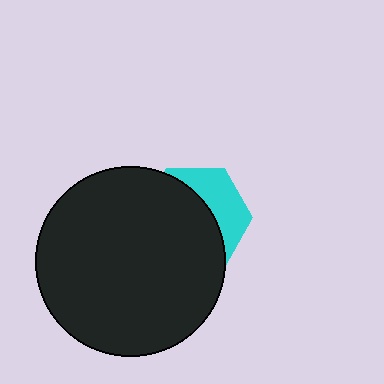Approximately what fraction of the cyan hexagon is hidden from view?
Roughly 64% of the cyan hexagon is hidden behind the black circle.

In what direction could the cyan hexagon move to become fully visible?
The cyan hexagon could move toward the upper-right. That would shift it out from behind the black circle entirely.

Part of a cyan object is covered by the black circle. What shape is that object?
It is a hexagon.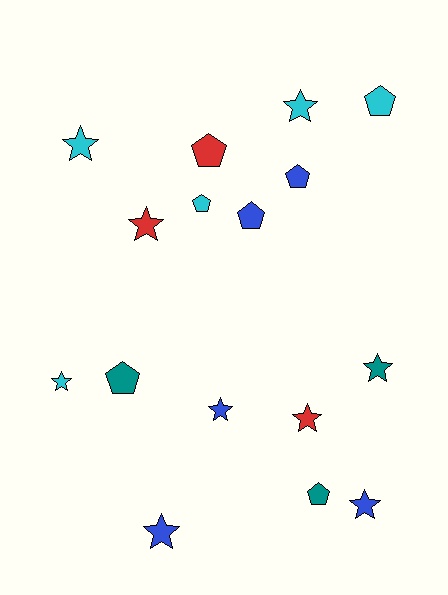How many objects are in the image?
There are 16 objects.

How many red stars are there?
There are 2 red stars.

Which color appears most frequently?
Blue, with 5 objects.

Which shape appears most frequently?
Star, with 9 objects.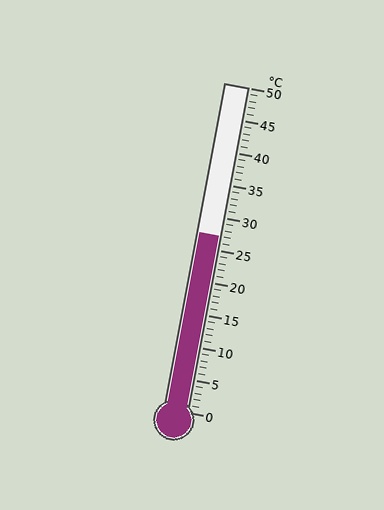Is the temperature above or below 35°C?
The temperature is below 35°C.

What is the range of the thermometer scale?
The thermometer scale ranges from 0°C to 50°C.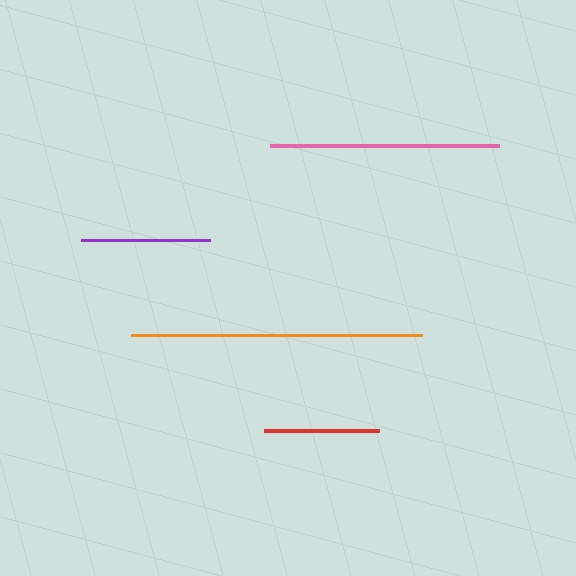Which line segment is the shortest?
The red line is the shortest at approximately 115 pixels.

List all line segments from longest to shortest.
From longest to shortest: orange, pink, purple, red.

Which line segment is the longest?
The orange line is the longest at approximately 291 pixels.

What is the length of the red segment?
The red segment is approximately 115 pixels long.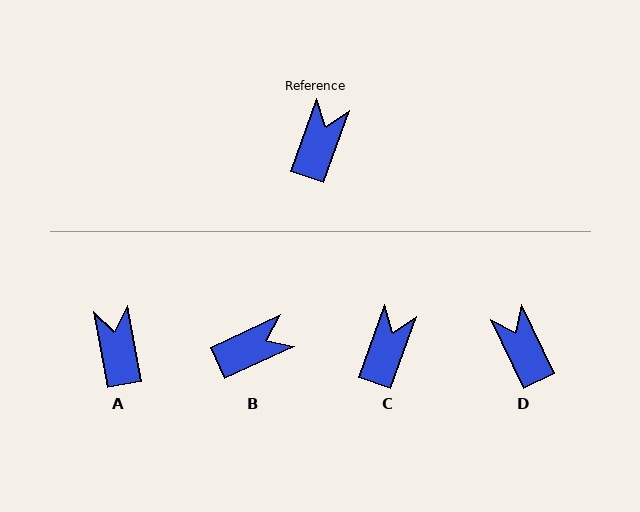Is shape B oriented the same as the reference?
No, it is off by about 46 degrees.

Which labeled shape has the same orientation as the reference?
C.